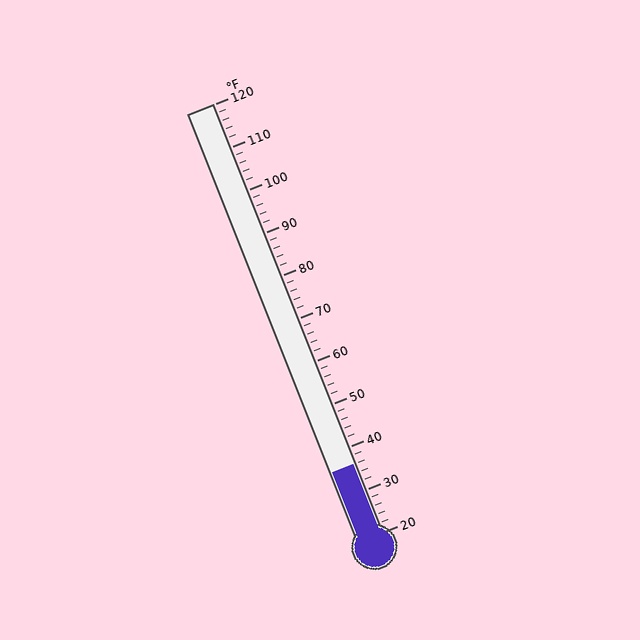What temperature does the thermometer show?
The thermometer shows approximately 36°F.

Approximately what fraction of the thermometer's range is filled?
The thermometer is filled to approximately 15% of its range.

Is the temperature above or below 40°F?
The temperature is below 40°F.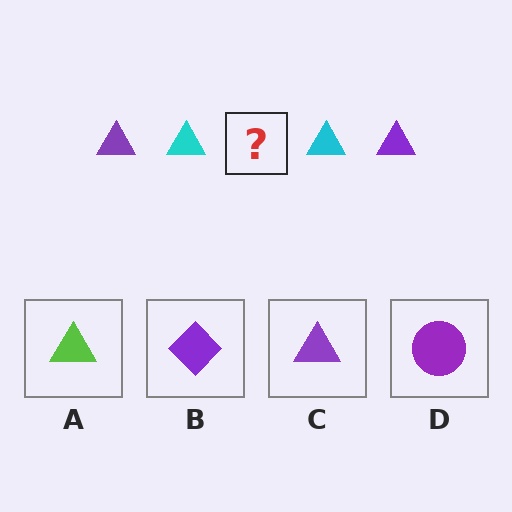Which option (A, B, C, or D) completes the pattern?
C.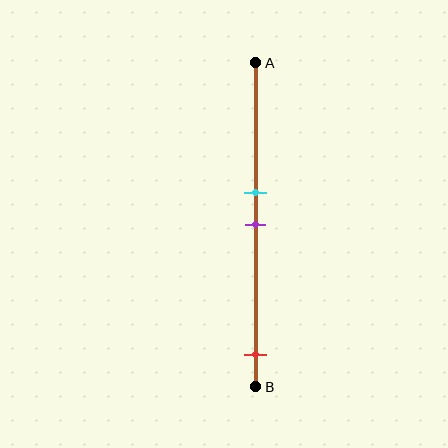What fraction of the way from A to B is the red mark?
The red mark is approximately 90% (0.9) of the way from A to B.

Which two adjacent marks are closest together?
The cyan and purple marks are the closest adjacent pair.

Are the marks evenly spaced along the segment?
No, the marks are not evenly spaced.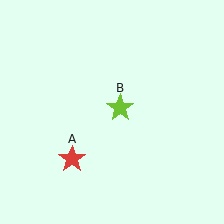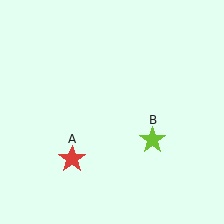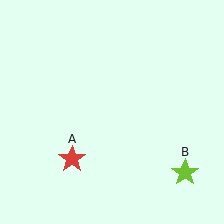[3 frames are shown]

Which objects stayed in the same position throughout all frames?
Red star (object A) remained stationary.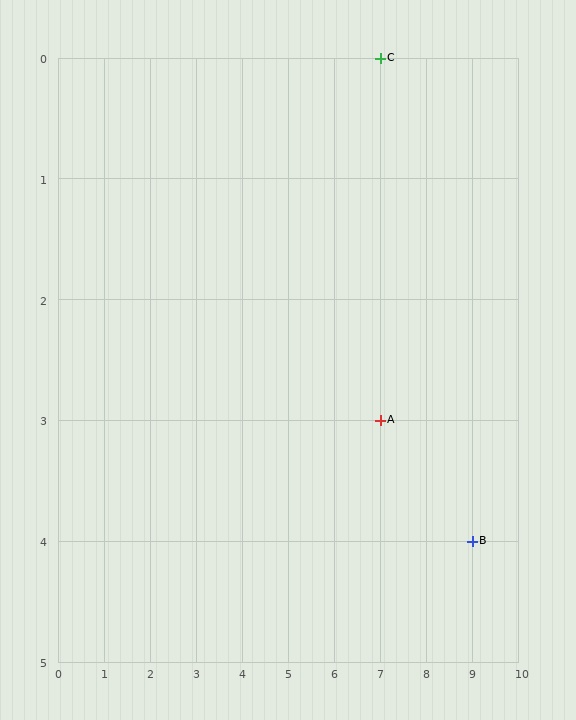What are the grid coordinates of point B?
Point B is at grid coordinates (9, 4).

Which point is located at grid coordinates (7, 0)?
Point C is at (7, 0).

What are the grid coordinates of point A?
Point A is at grid coordinates (7, 3).